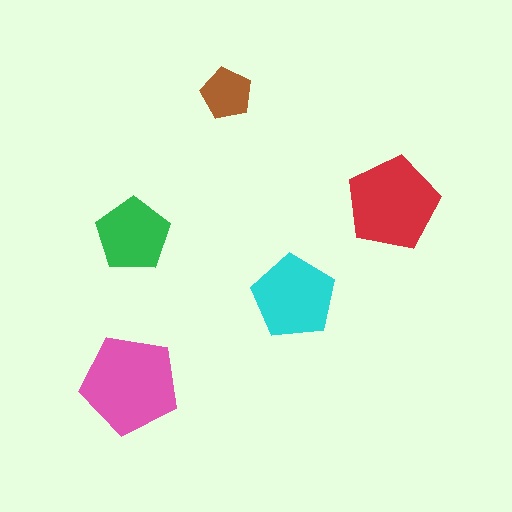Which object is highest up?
The brown pentagon is topmost.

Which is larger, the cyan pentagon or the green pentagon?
The cyan one.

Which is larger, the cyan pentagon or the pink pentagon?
The pink one.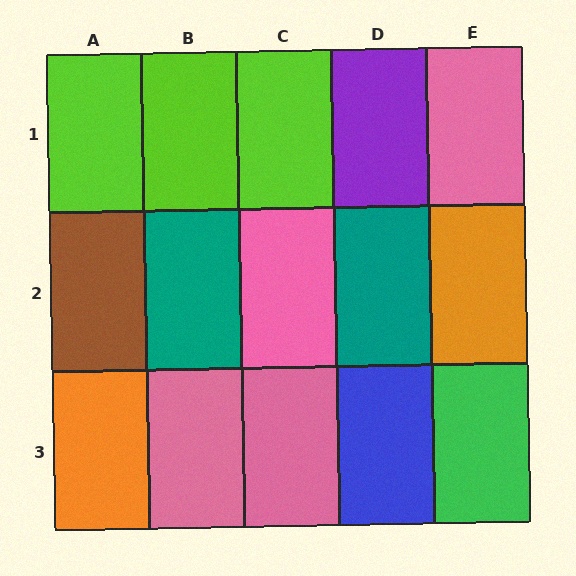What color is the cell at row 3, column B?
Pink.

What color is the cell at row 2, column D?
Teal.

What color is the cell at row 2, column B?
Teal.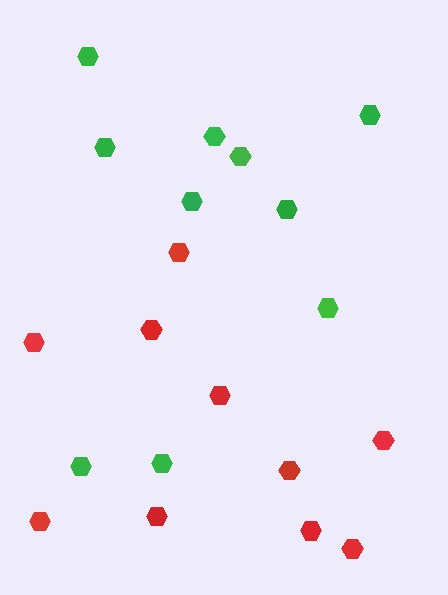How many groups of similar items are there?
There are 2 groups: one group of red hexagons (10) and one group of green hexagons (10).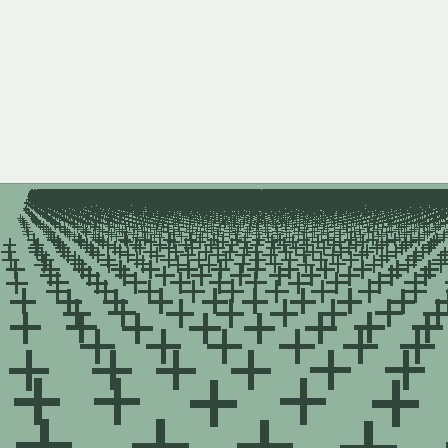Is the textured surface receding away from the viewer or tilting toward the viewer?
The surface is receding away from the viewer. Texture elements get smaller and denser toward the top.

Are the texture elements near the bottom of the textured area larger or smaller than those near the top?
Larger. Near the bottom, elements are closer to the viewer and appear at a bigger on-screen size.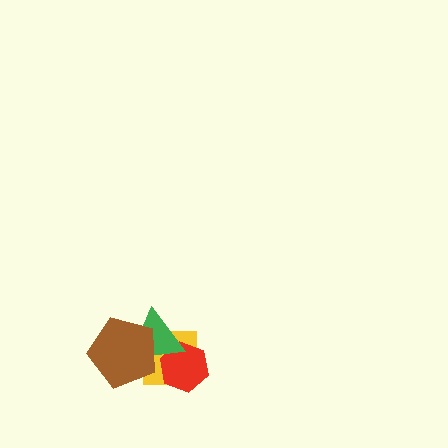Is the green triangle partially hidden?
Yes, it is partially covered by another shape.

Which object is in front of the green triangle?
The brown pentagon is in front of the green triangle.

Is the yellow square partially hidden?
Yes, it is partially covered by another shape.